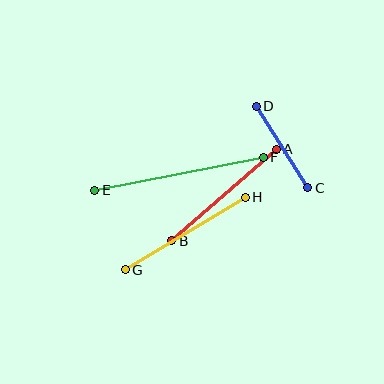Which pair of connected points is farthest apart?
Points E and F are farthest apart.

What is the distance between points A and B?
The distance is approximately 139 pixels.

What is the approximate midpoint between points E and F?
The midpoint is at approximately (179, 174) pixels.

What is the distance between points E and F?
The distance is approximately 172 pixels.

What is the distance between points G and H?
The distance is approximately 140 pixels.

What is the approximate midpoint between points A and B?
The midpoint is at approximately (224, 195) pixels.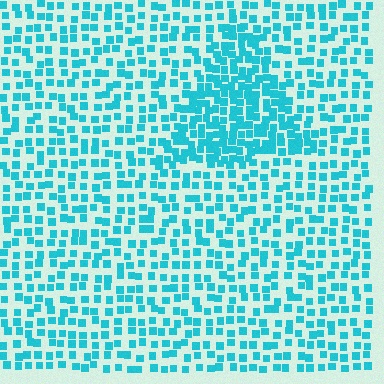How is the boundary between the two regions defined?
The boundary is defined by a change in element density (approximately 1.9x ratio). All elements are the same color, size, and shape.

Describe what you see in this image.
The image contains small cyan elements arranged at two different densities. A triangle-shaped region is visible where the elements are more densely packed than the surrounding area.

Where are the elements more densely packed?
The elements are more densely packed inside the triangle boundary.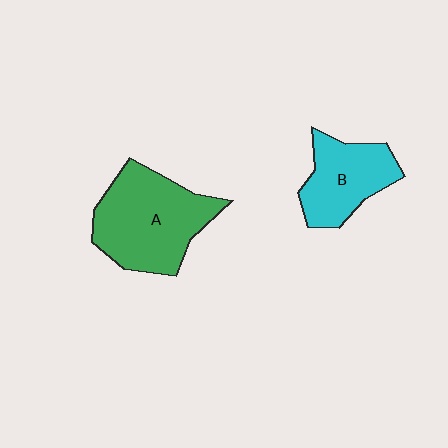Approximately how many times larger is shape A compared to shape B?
Approximately 1.5 times.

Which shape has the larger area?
Shape A (green).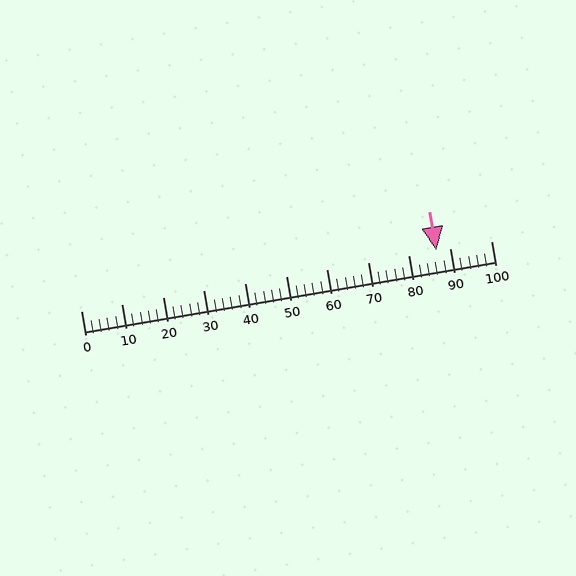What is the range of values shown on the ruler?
The ruler shows values from 0 to 100.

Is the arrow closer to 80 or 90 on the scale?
The arrow is closer to 90.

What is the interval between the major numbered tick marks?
The major tick marks are spaced 10 units apart.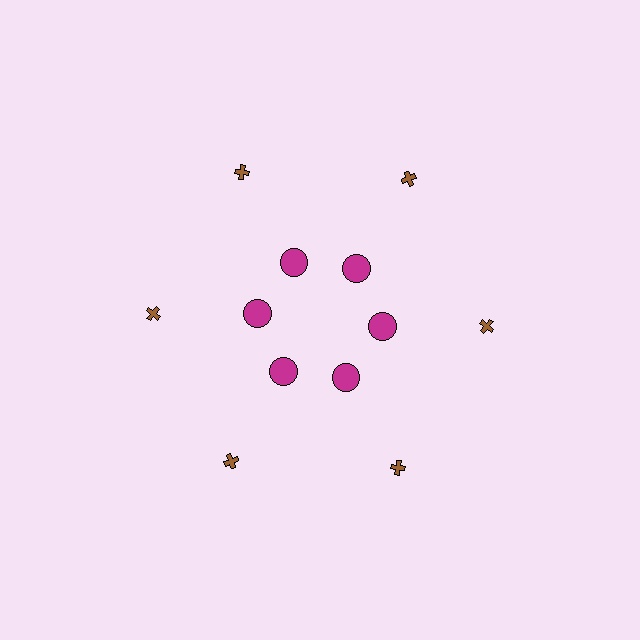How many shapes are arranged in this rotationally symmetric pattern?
There are 12 shapes, arranged in 6 groups of 2.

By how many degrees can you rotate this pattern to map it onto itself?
The pattern maps onto itself every 60 degrees of rotation.